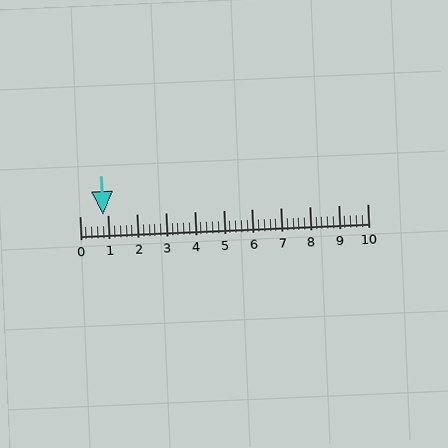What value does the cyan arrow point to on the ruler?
The cyan arrow points to approximately 0.8.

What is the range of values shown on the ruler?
The ruler shows values from 0 to 10.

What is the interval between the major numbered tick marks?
The major tick marks are spaced 1 units apart.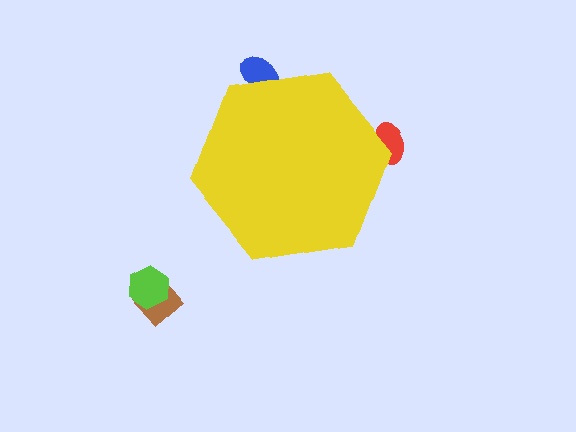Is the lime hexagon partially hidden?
No, the lime hexagon is fully visible.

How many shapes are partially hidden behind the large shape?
2 shapes are partially hidden.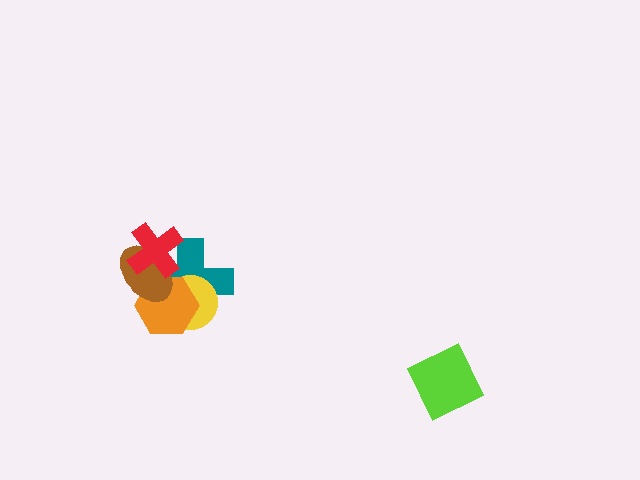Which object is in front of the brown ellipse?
The red cross is in front of the brown ellipse.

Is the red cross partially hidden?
No, no other shape covers it.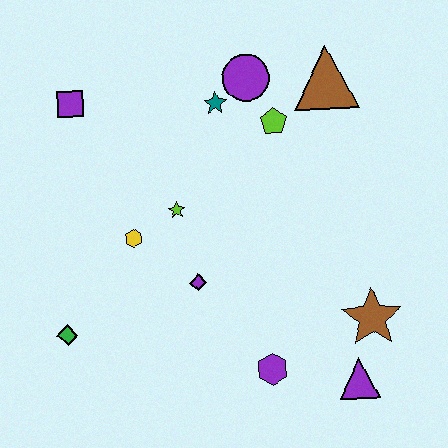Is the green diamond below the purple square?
Yes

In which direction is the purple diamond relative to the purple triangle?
The purple diamond is to the left of the purple triangle.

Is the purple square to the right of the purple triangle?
No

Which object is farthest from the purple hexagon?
The purple square is farthest from the purple hexagon.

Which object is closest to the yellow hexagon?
The lime star is closest to the yellow hexagon.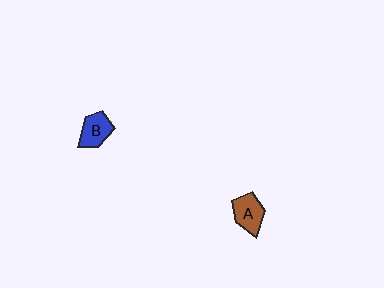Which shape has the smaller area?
Shape B (blue).